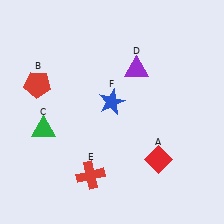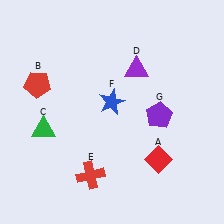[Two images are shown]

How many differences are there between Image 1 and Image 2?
There is 1 difference between the two images.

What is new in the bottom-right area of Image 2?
A purple pentagon (G) was added in the bottom-right area of Image 2.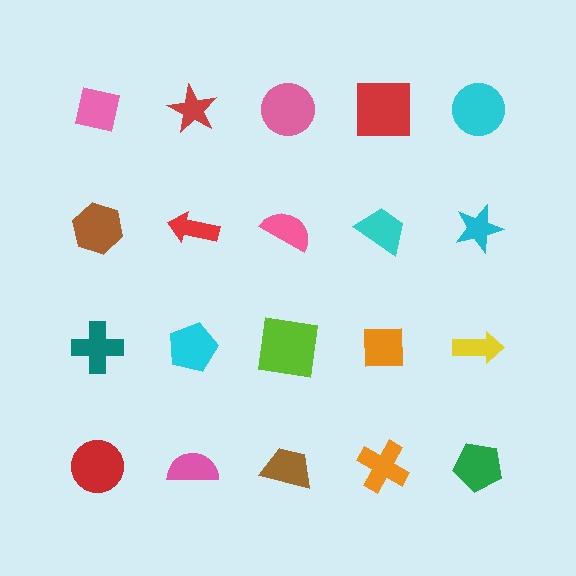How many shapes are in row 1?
5 shapes.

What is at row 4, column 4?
An orange cross.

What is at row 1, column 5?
A cyan circle.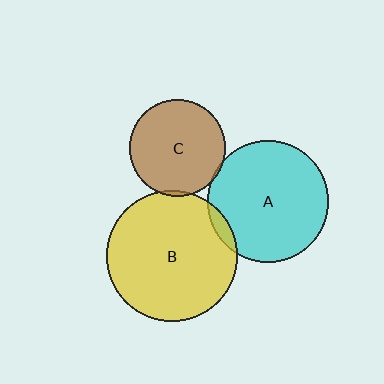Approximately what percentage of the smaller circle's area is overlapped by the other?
Approximately 5%.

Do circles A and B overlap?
Yes.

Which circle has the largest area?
Circle B (yellow).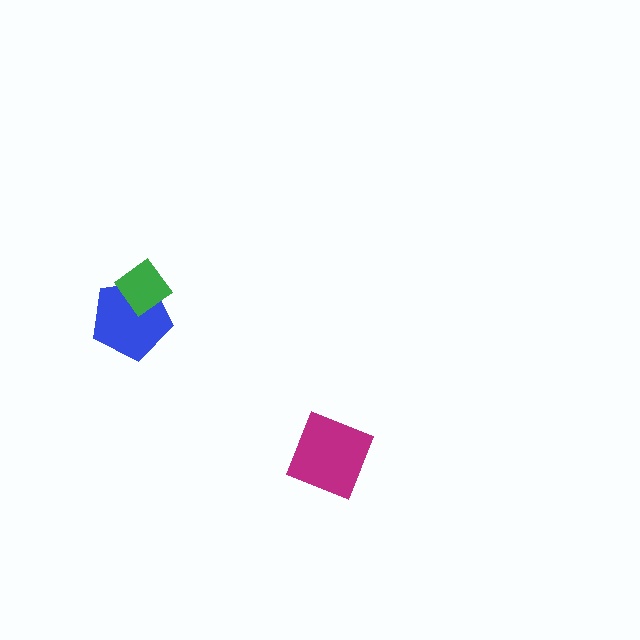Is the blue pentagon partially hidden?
Yes, it is partially covered by another shape.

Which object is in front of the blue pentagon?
The green diamond is in front of the blue pentagon.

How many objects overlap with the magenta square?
0 objects overlap with the magenta square.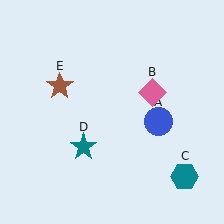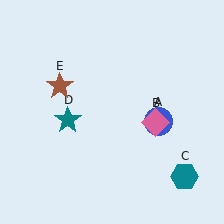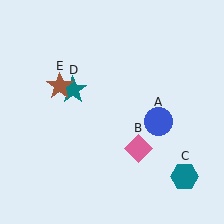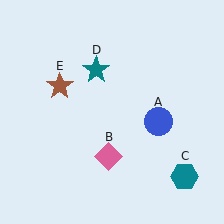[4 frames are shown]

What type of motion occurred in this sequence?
The pink diamond (object B), teal star (object D) rotated clockwise around the center of the scene.